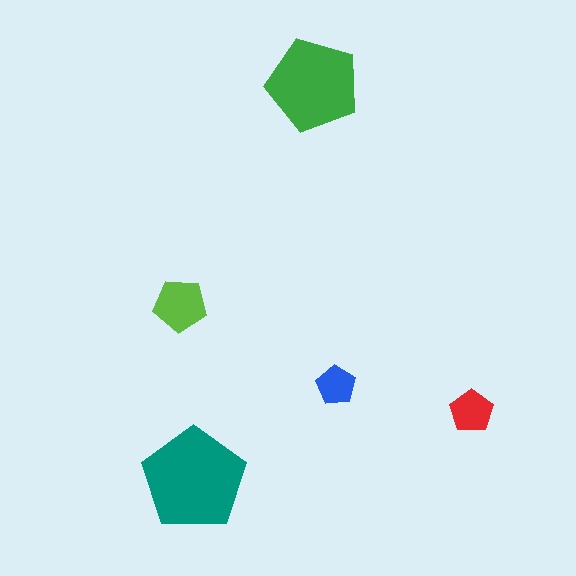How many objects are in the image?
There are 5 objects in the image.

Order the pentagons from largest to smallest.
the teal one, the green one, the lime one, the red one, the blue one.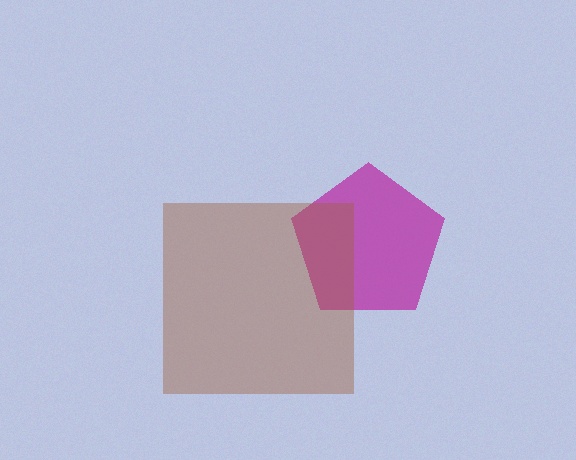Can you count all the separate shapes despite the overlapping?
Yes, there are 2 separate shapes.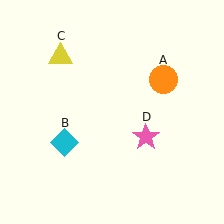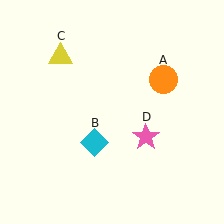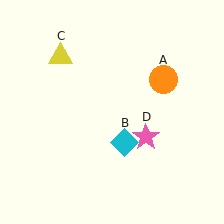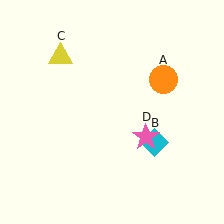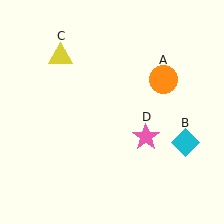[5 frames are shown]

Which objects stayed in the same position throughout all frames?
Orange circle (object A) and yellow triangle (object C) and pink star (object D) remained stationary.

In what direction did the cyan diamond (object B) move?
The cyan diamond (object B) moved right.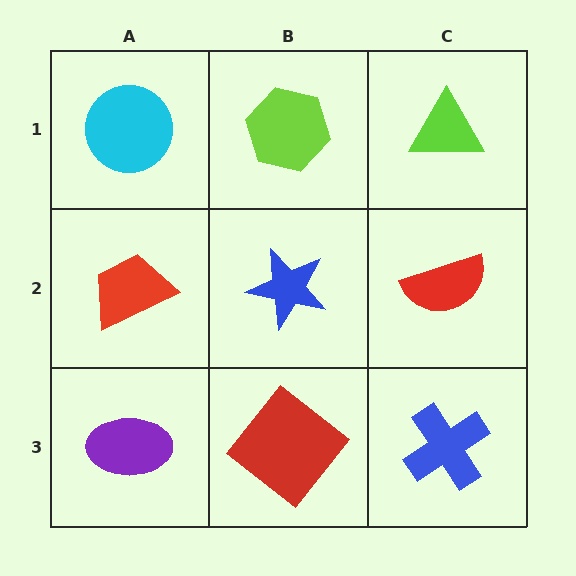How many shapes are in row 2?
3 shapes.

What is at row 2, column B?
A blue star.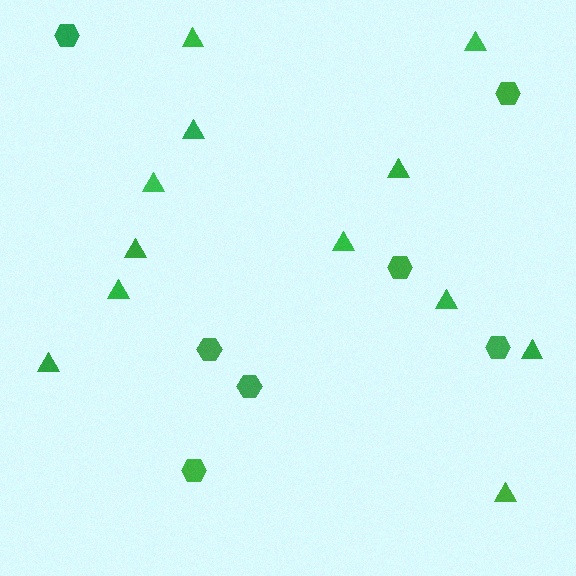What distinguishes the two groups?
There are 2 groups: one group of hexagons (7) and one group of triangles (12).